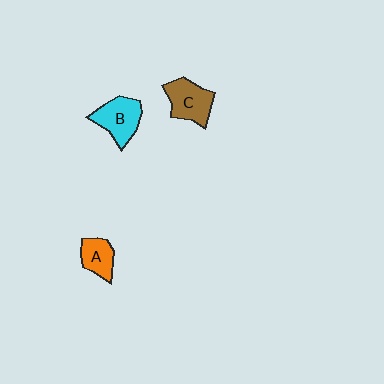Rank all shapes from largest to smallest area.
From largest to smallest: C (brown), B (cyan), A (orange).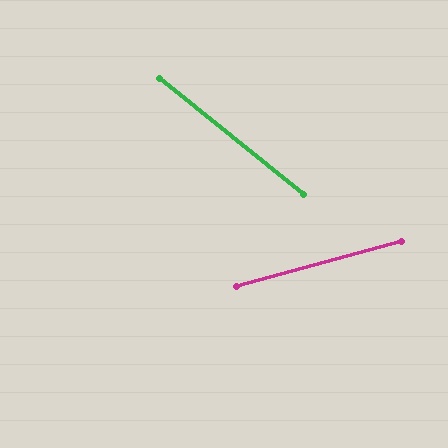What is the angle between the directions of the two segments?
Approximately 54 degrees.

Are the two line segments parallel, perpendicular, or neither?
Neither parallel nor perpendicular — they differ by about 54°.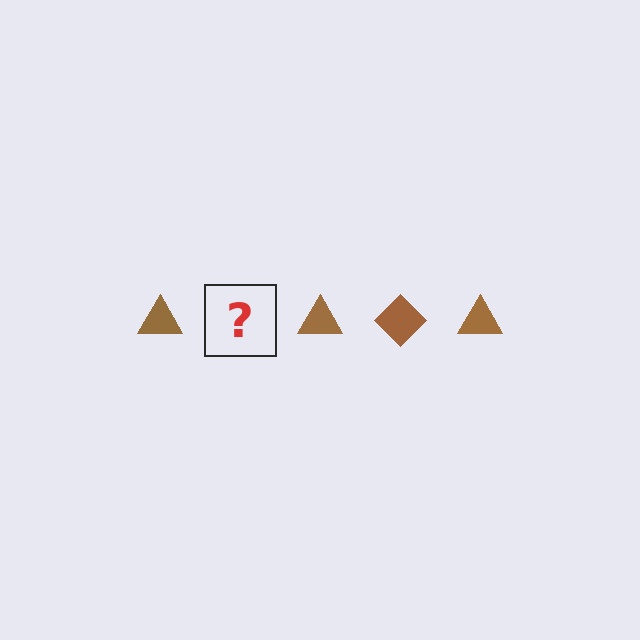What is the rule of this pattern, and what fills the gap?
The rule is that the pattern cycles through triangle, diamond shapes in brown. The gap should be filled with a brown diamond.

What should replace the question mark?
The question mark should be replaced with a brown diamond.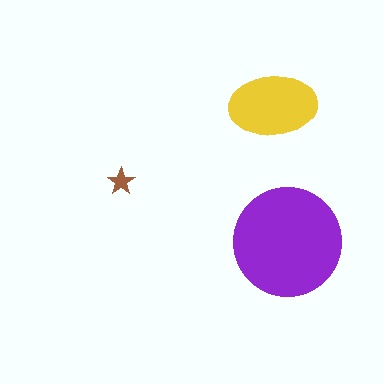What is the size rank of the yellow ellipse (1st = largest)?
2nd.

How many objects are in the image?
There are 3 objects in the image.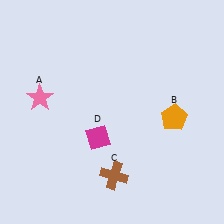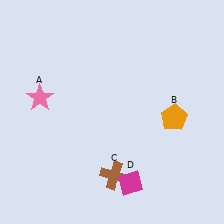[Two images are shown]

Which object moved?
The magenta diamond (D) moved down.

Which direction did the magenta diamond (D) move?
The magenta diamond (D) moved down.